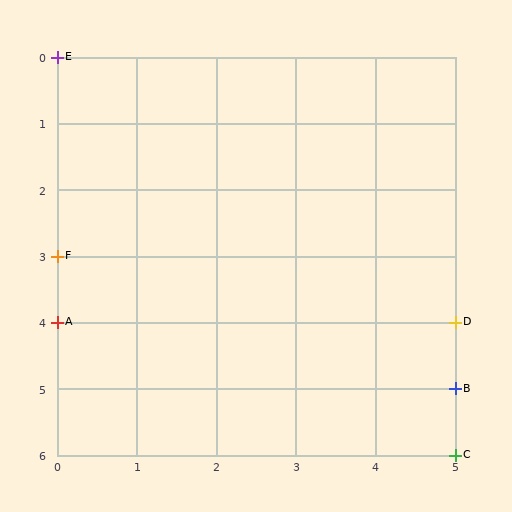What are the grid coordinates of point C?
Point C is at grid coordinates (5, 6).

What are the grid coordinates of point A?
Point A is at grid coordinates (0, 4).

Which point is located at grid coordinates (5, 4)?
Point D is at (5, 4).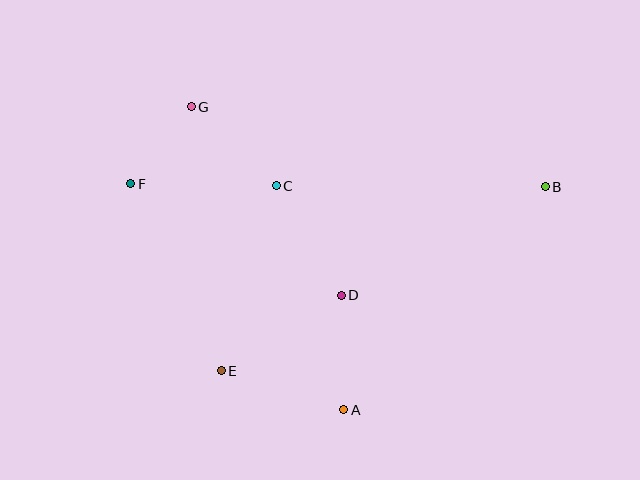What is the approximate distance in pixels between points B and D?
The distance between B and D is approximately 231 pixels.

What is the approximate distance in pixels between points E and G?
The distance between E and G is approximately 266 pixels.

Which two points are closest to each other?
Points F and G are closest to each other.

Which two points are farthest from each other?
Points B and F are farthest from each other.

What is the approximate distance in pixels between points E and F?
The distance between E and F is approximately 208 pixels.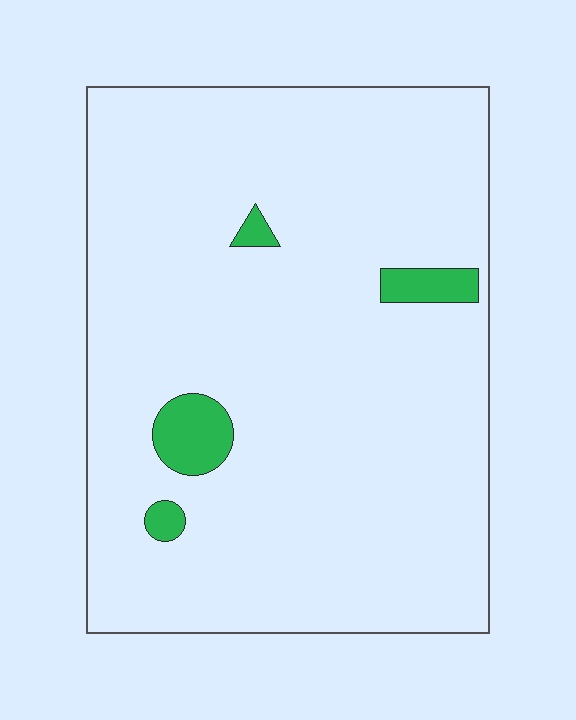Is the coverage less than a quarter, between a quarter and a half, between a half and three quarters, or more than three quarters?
Less than a quarter.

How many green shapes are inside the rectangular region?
4.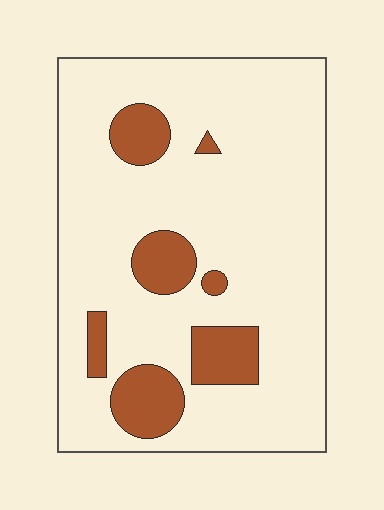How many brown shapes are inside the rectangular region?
7.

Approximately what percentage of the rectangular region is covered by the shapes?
Approximately 15%.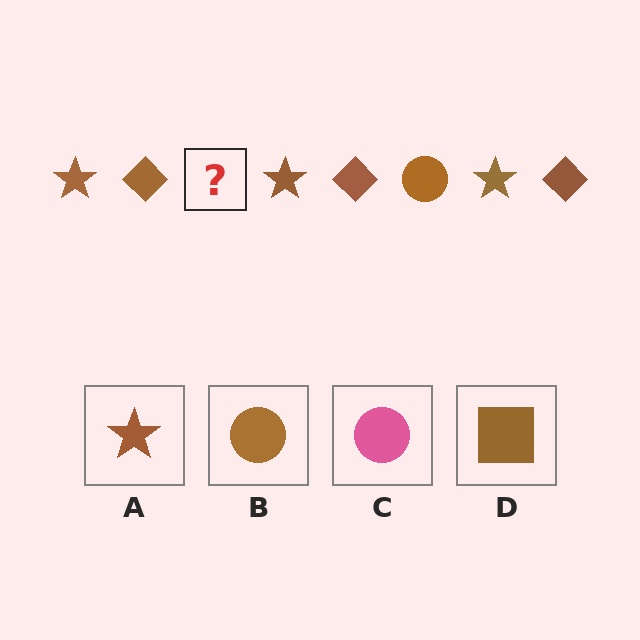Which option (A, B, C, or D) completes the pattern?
B.